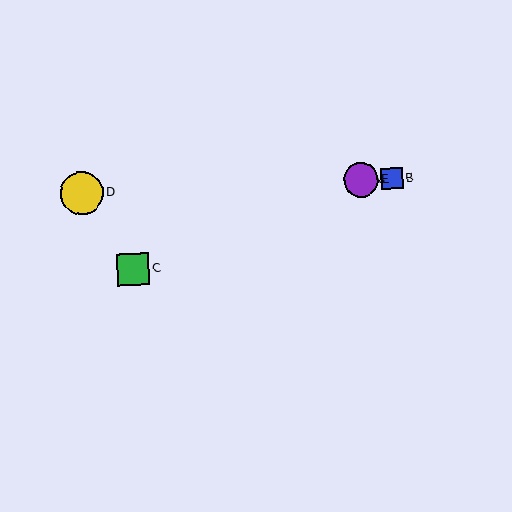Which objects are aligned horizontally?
Objects A, B, D, E are aligned horizontally.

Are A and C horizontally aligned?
No, A is at y≈180 and C is at y≈269.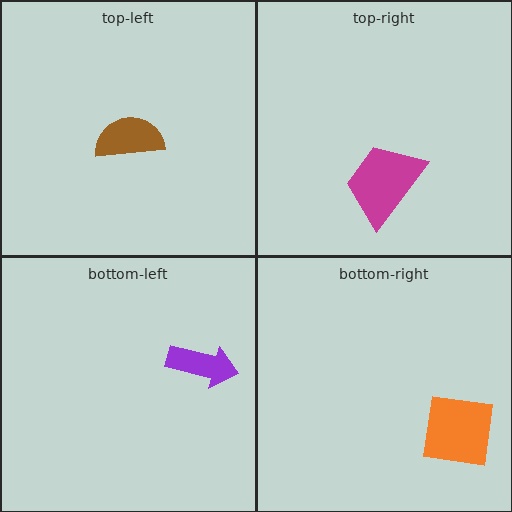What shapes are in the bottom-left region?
The purple arrow.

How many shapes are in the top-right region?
1.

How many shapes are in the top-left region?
1.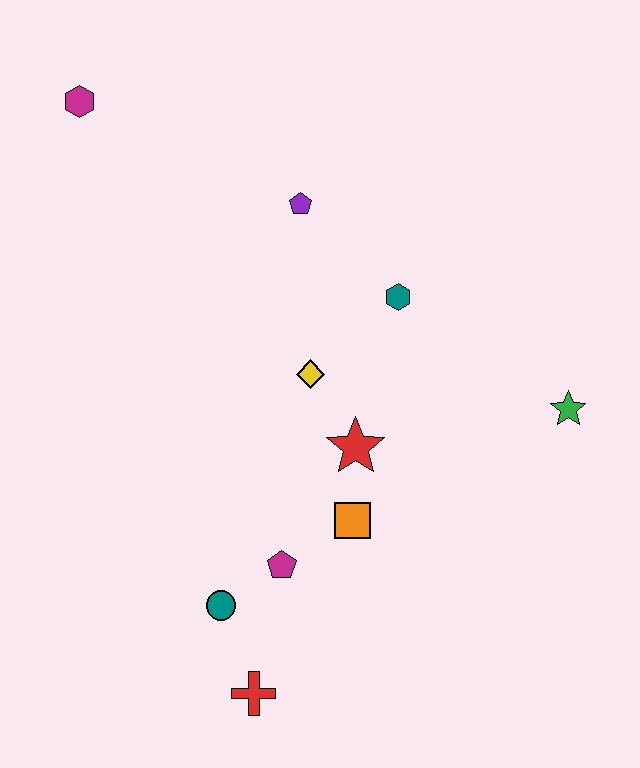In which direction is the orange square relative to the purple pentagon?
The orange square is below the purple pentagon.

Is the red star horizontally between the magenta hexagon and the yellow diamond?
No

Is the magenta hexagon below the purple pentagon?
No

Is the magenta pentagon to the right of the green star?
No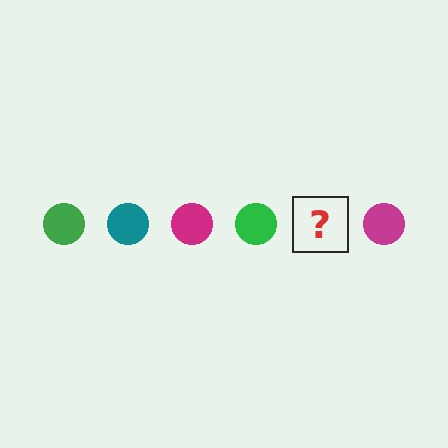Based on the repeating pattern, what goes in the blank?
The blank should be a teal circle.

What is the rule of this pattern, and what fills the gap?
The rule is that the pattern cycles through green, teal, magenta circles. The gap should be filled with a teal circle.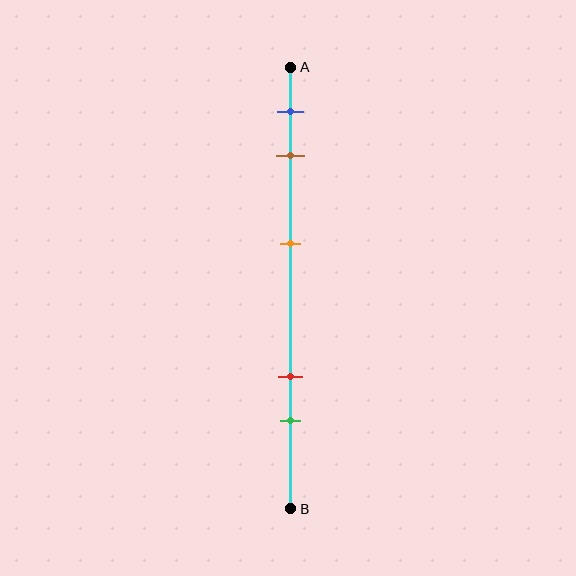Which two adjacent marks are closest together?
The blue and brown marks are the closest adjacent pair.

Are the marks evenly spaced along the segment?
No, the marks are not evenly spaced.